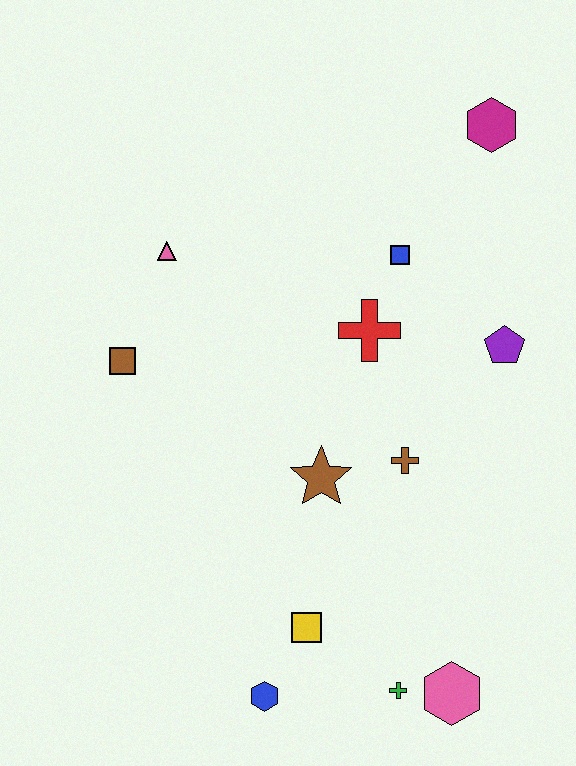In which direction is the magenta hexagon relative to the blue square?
The magenta hexagon is above the blue square.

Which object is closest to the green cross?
The pink hexagon is closest to the green cross.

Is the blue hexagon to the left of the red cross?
Yes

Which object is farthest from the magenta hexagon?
The blue hexagon is farthest from the magenta hexagon.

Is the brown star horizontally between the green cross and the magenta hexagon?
No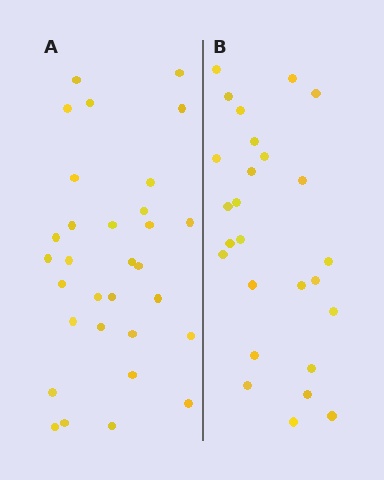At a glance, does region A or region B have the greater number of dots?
Region A (the left region) has more dots.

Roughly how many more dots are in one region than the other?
Region A has about 5 more dots than region B.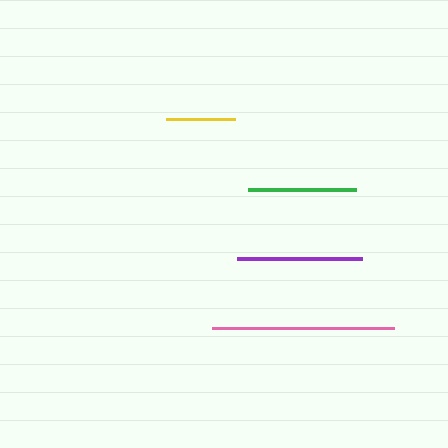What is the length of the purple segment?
The purple segment is approximately 125 pixels long.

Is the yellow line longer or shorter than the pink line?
The pink line is longer than the yellow line.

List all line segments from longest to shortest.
From longest to shortest: pink, purple, green, yellow.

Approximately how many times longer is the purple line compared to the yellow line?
The purple line is approximately 1.8 times the length of the yellow line.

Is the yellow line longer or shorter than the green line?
The green line is longer than the yellow line.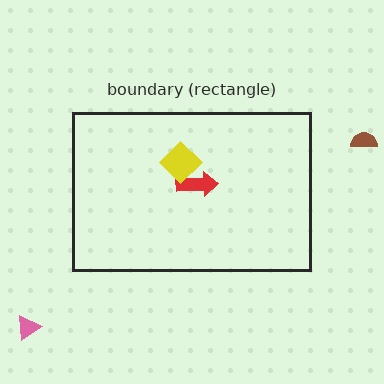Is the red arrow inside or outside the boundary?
Inside.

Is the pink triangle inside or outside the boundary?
Outside.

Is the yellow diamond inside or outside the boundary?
Inside.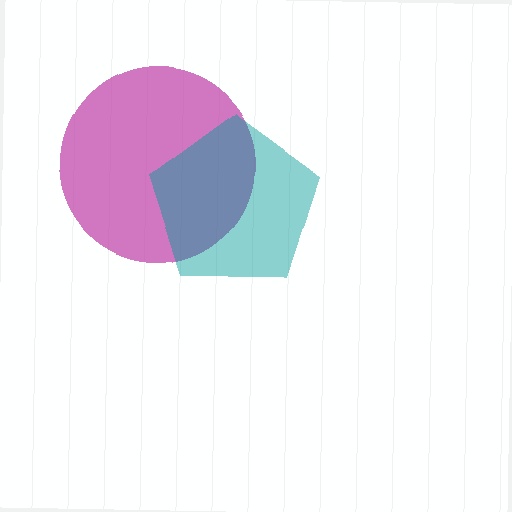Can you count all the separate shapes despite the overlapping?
Yes, there are 2 separate shapes.